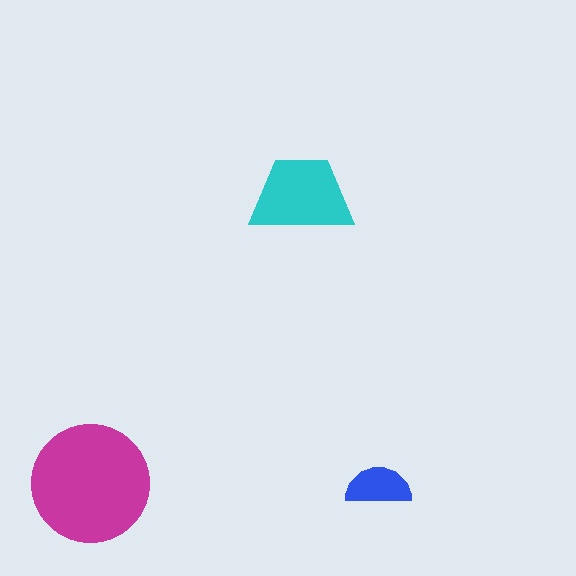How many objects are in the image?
There are 3 objects in the image.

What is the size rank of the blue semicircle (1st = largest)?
3rd.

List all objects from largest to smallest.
The magenta circle, the cyan trapezoid, the blue semicircle.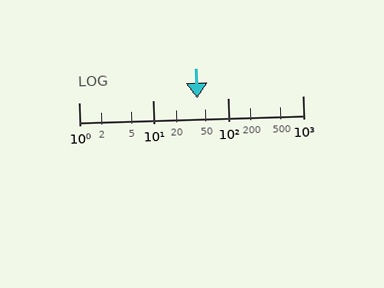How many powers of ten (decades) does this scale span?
The scale spans 3 decades, from 1 to 1000.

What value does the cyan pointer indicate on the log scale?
The pointer indicates approximately 39.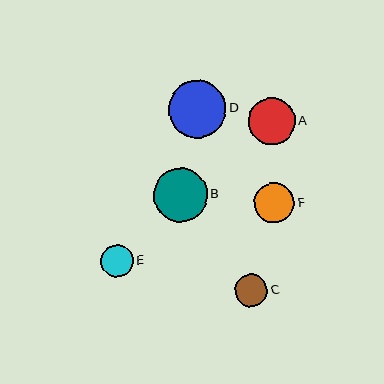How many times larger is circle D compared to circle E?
Circle D is approximately 1.8 times the size of circle E.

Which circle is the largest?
Circle D is the largest with a size of approximately 57 pixels.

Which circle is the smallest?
Circle E is the smallest with a size of approximately 32 pixels.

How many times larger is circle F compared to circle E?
Circle F is approximately 1.3 times the size of circle E.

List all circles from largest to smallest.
From largest to smallest: D, B, A, F, C, E.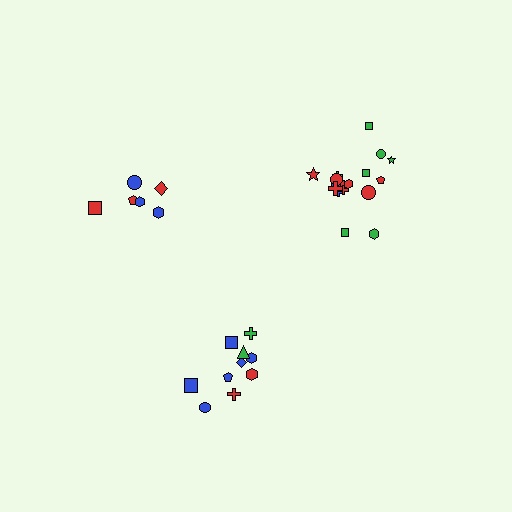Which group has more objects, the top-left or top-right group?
The top-right group.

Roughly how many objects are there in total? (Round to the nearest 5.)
Roughly 35 objects in total.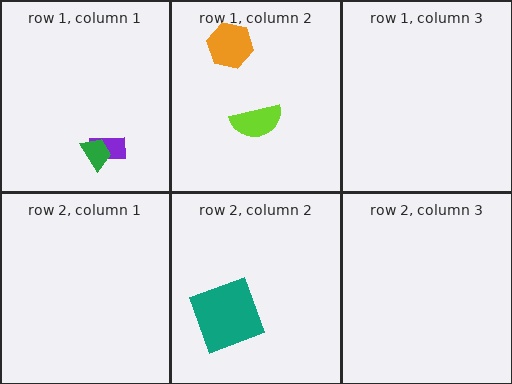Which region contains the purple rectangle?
The row 1, column 1 region.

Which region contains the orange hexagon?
The row 1, column 2 region.